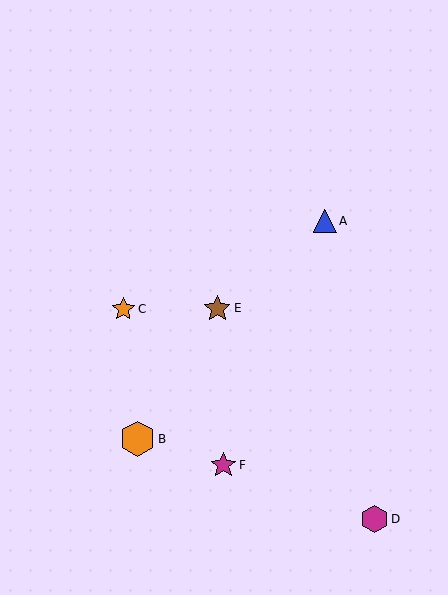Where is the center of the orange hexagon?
The center of the orange hexagon is at (137, 439).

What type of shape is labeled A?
Shape A is a blue triangle.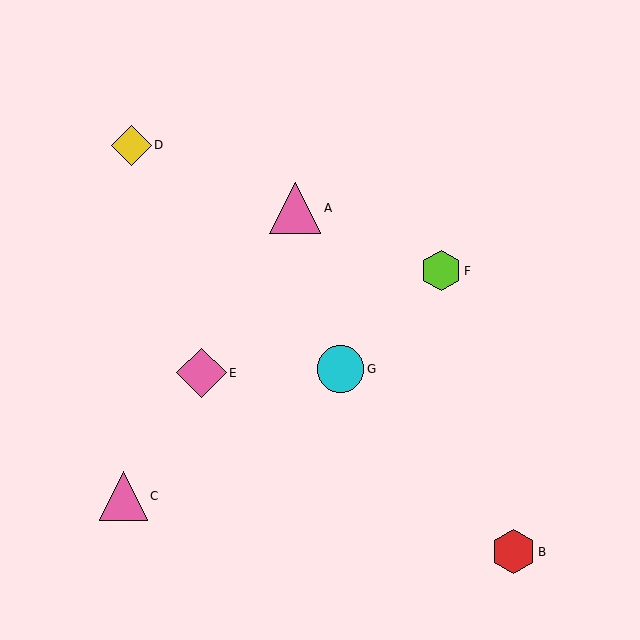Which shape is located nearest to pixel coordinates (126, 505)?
The pink triangle (labeled C) at (123, 496) is nearest to that location.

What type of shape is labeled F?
Shape F is a lime hexagon.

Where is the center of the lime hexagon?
The center of the lime hexagon is at (441, 271).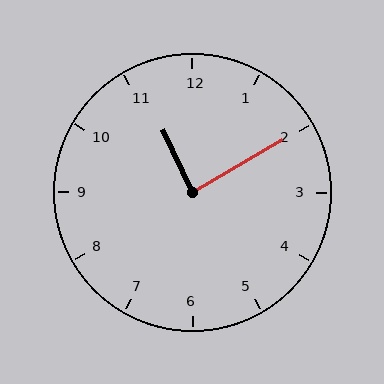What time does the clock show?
11:10.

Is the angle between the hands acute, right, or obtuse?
It is right.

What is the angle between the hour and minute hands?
Approximately 85 degrees.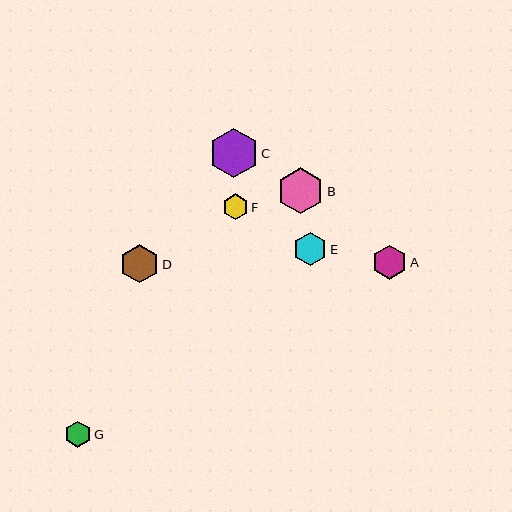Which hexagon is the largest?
Hexagon C is the largest with a size of approximately 49 pixels.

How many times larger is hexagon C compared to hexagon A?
Hexagon C is approximately 1.4 times the size of hexagon A.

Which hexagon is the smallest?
Hexagon F is the smallest with a size of approximately 26 pixels.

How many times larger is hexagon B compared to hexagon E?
Hexagon B is approximately 1.4 times the size of hexagon E.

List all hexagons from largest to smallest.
From largest to smallest: C, B, D, A, E, G, F.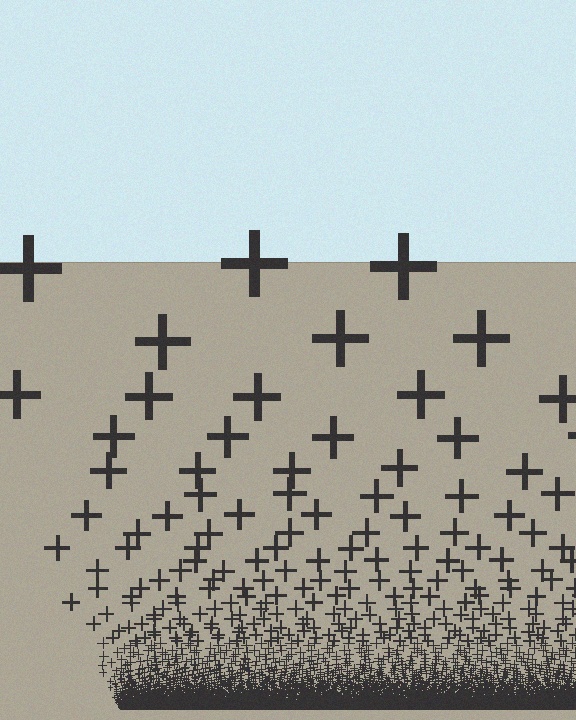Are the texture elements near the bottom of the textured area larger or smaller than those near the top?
Smaller. The gradient is inverted — elements near the bottom are smaller and denser.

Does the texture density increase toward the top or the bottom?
Density increases toward the bottom.